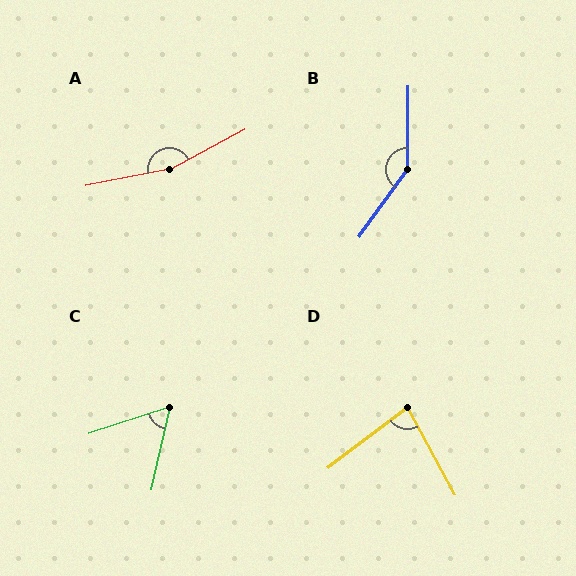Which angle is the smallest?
C, at approximately 59 degrees.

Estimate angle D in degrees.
Approximately 81 degrees.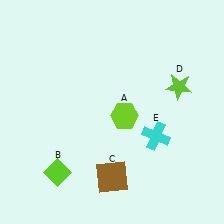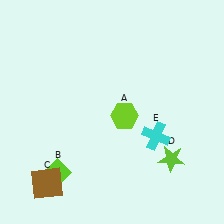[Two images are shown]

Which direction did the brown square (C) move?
The brown square (C) moved left.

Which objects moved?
The objects that moved are: the brown square (C), the lime star (D).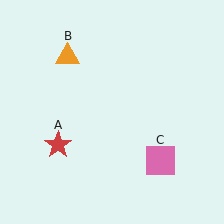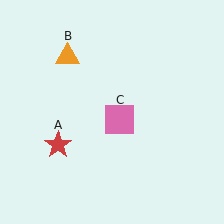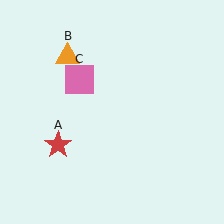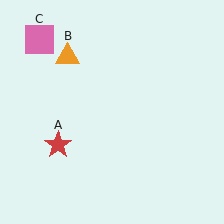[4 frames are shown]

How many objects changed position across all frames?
1 object changed position: pink square (object C).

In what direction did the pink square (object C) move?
The pink square (object C) moved up and to the left.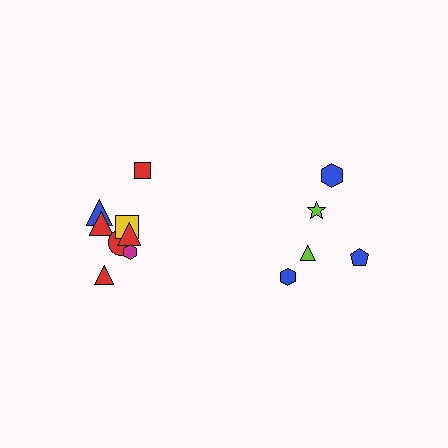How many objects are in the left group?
There are 8 objects.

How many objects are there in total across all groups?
There are 13 objects.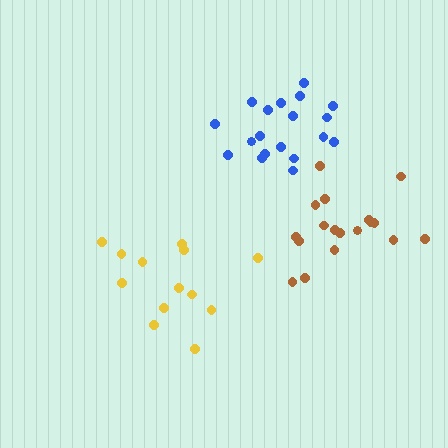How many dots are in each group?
Group 1: 19 dots, Group 2: 13 dots, Group 3: 18 dots (50 total).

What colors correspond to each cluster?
The clusters are colored: blue, yellow, brown.